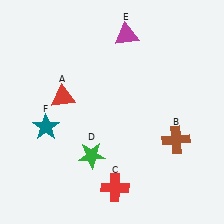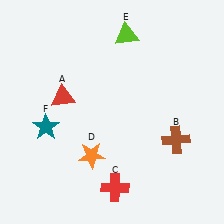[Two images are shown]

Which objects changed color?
D changed from green to orange. E changed from magenta to lime.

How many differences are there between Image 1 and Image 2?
There are 2 differences between the two images.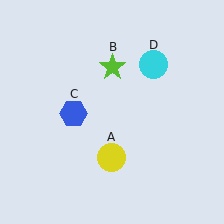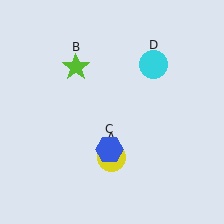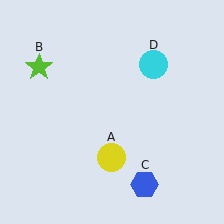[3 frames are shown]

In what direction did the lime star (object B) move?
The lime star (object B) moved left.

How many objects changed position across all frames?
2 objects changed position: lime star (object B), blue hexagon (object C).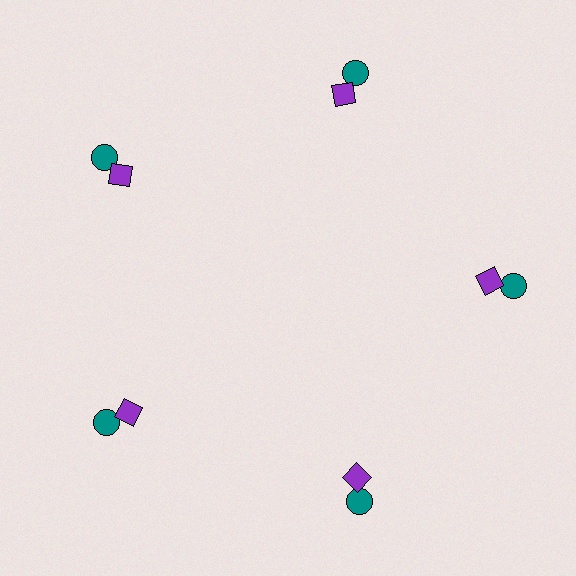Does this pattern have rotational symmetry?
Yes, this pattern has 5-fold rotational symmetry. It looks the same after rotating 72 degrees around the center.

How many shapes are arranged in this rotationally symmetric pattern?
There are 10 shapes, arranged in 5 groups of 2.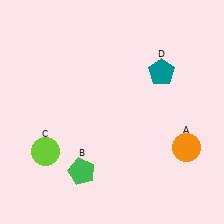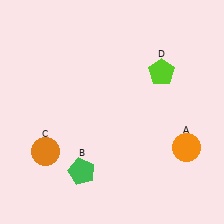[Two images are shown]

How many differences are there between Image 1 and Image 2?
There are 2 differences between the two images.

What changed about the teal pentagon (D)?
In Image 1, D is teal. In Image 2, it changed to lime.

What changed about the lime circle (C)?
In Image 1, C is lime. In Image 2, it changed to orange.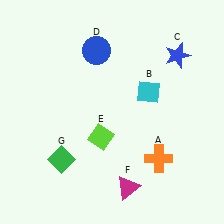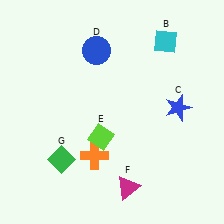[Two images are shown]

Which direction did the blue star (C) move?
The blue star (C) moved down.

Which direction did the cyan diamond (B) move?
The cyan diamond (B) moved up.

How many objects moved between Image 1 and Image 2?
3 objects moved between the two images.